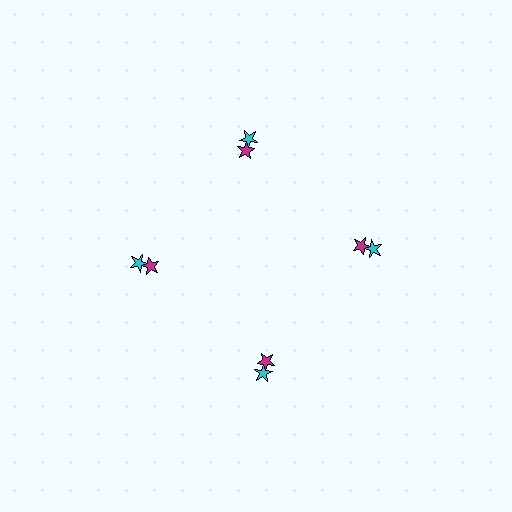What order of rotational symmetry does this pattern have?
This pattern has 4-fold rotational symmetry.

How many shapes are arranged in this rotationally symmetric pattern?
There are 8 shapes, arranged in 4 groups of 2.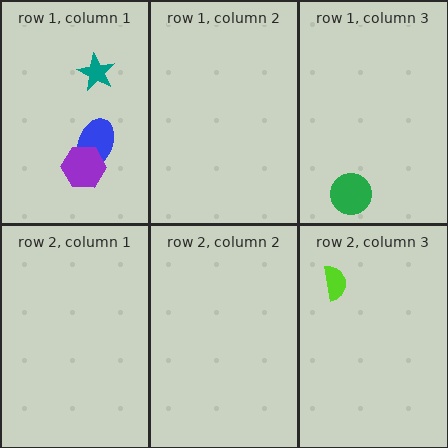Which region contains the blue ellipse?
The row 1, column 1 region.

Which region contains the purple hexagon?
The row 1, column 1 region.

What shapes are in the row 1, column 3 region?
The green circle.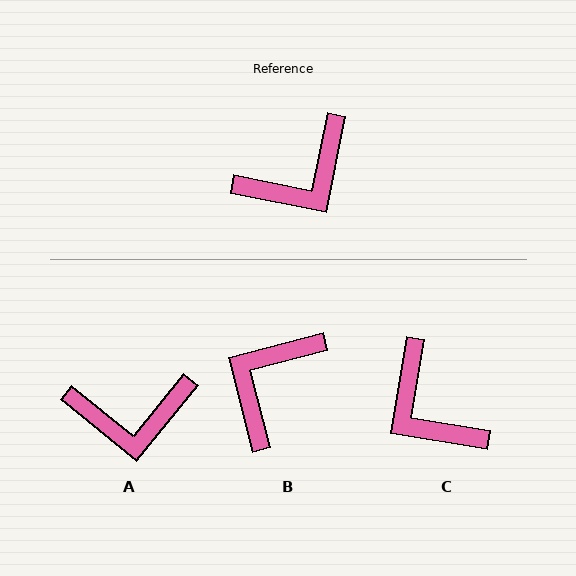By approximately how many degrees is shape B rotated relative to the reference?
Approximately 154 degrees clockwise.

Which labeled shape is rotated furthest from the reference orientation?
B, about 154 degrees away.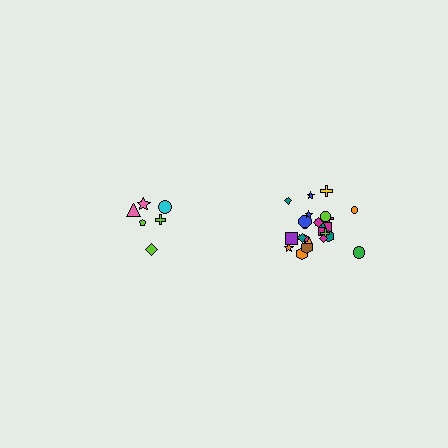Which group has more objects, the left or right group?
The right group.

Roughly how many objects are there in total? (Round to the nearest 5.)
Roughly 30 objects in total.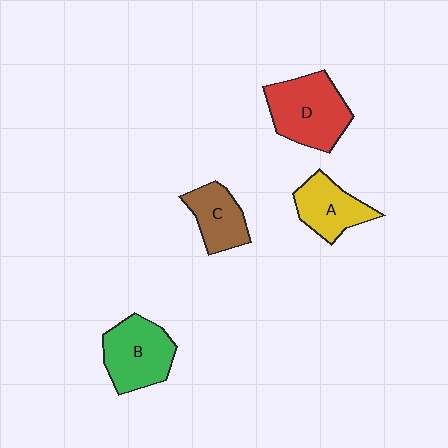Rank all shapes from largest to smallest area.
From largest to smallest: D (red), B (green), A (yellow), C (brown).